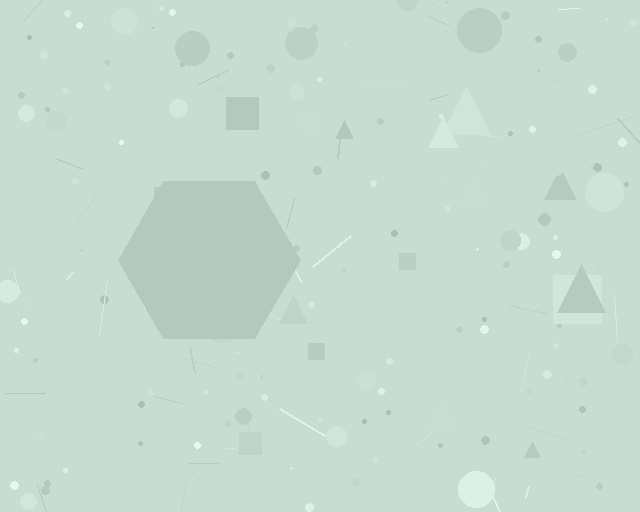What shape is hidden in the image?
A hexagon is hidden in the image.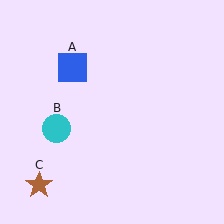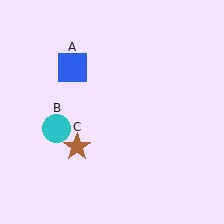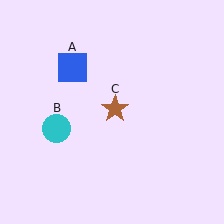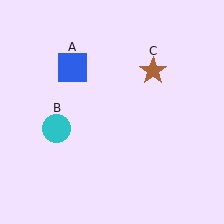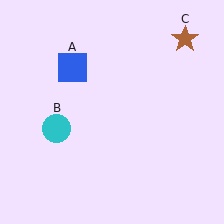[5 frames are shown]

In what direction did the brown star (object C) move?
The brown star (object C) moved up and to the right.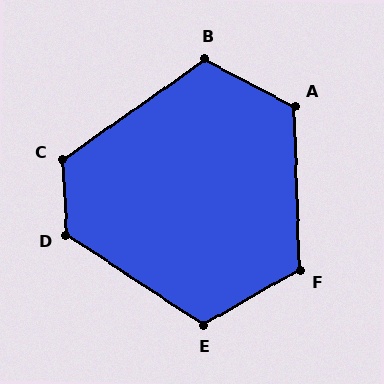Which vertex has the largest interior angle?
D, at approximately 125 degrees.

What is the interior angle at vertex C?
Approximately 123 degrees (obtuse).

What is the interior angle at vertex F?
Approximately 118 degrees (obtuse).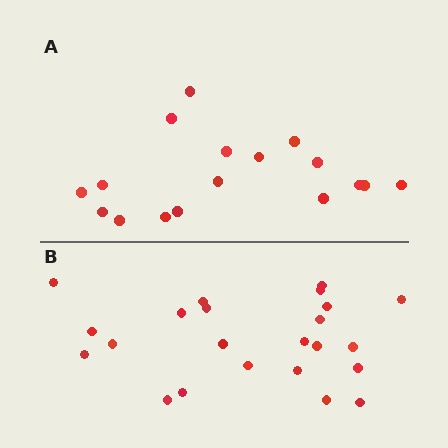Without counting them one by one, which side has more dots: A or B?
Region B (the bottom region) has more dots.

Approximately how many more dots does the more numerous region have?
Region B has about 6 more dots than region A.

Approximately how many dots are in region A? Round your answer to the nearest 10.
About 20 dots. (The exact count is 17, which rounds to 20.)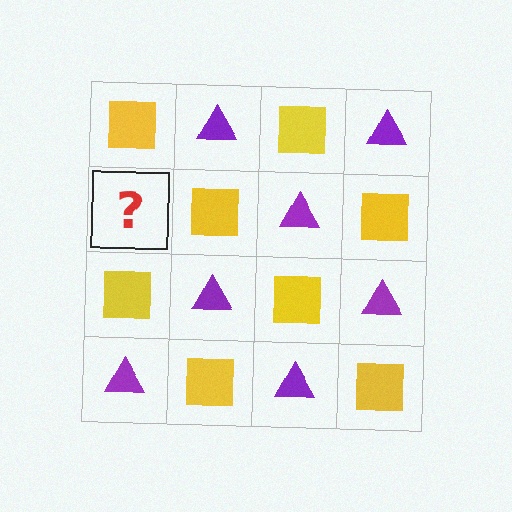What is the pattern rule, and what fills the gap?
The rule is that it alternates yellow square and purple triangle in a checkerboard pattern. The gap should be filled with a purple triangle.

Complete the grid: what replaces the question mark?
The question mark should be replaced with a purple triangle.